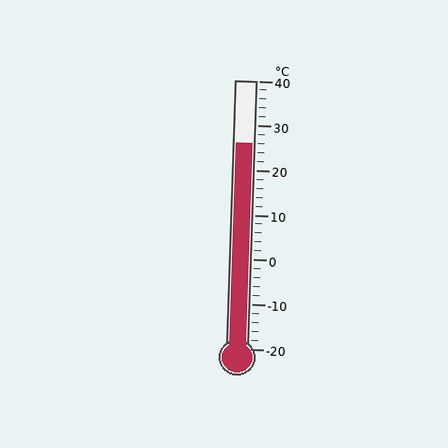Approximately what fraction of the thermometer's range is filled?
The thermometer is filled to approximately 75% of its range.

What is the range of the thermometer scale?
The thermometer scale ranges from -20°C to 40°C.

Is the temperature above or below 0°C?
The temperature is above 0°C.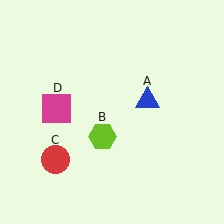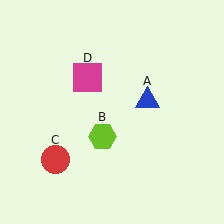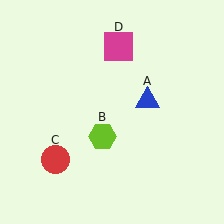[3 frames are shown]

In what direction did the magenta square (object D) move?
The magenta square (object D) moved up and to the right.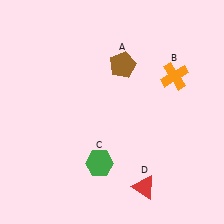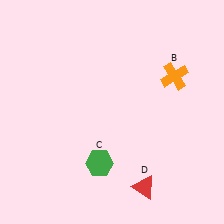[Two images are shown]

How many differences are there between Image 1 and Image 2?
There is 1 difference between the two images.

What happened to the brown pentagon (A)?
The brown pentagon (A) was removed in Image 2. It was in the top-right area of Image 1.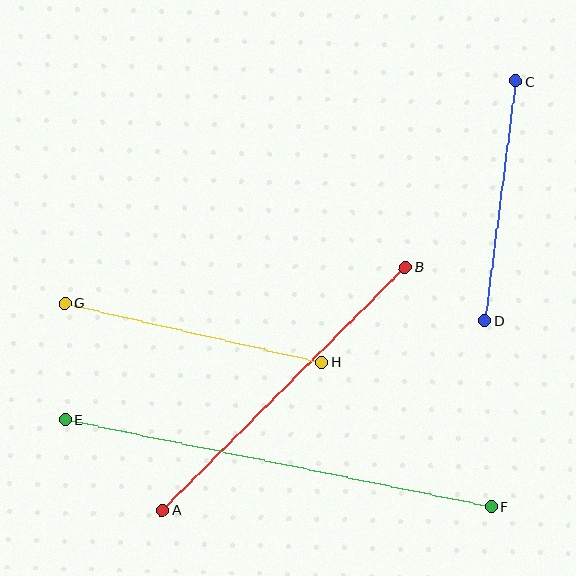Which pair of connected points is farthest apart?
Points E and F are farthest apart.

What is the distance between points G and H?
The distance is approximately 264 pixels.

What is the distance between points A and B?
The distance is approximately 344 pixels.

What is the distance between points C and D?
The distance is approximately 241 pixels.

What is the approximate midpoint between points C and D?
The midpoint is at approximately (500, 201) pixels.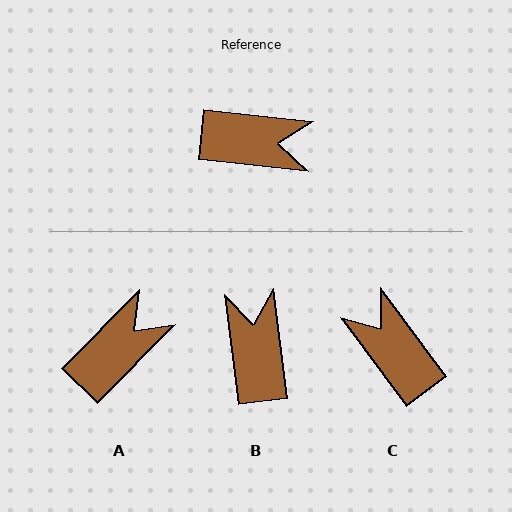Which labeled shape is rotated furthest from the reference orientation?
C, about 133 degrees away.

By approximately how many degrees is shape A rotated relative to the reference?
Approximately 52 degrees counter-clockwise.